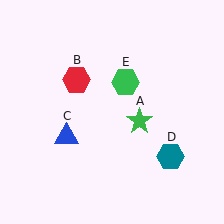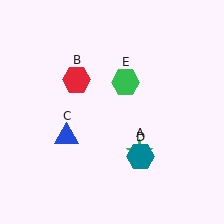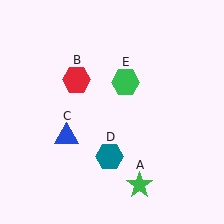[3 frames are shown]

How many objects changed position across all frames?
2 objects changed position: green star (object A), teal hexagon (object D).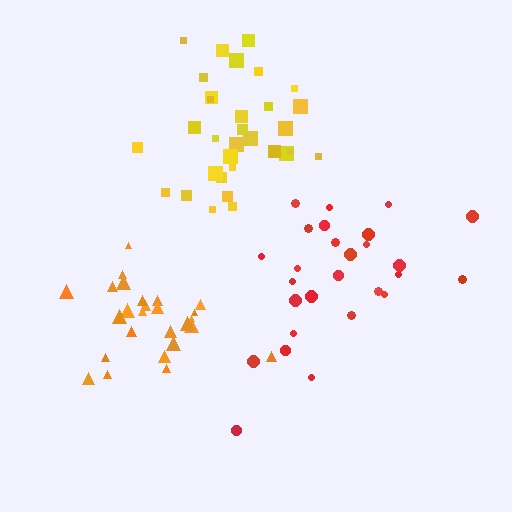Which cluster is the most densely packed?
Orange.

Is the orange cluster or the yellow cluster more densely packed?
Orange.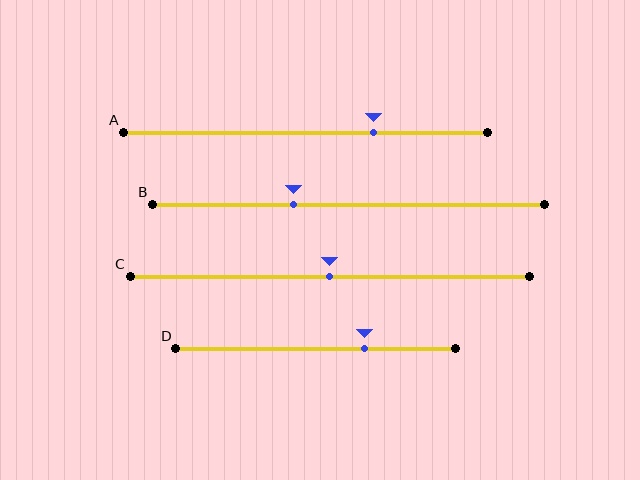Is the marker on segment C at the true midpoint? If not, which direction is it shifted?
Yes, the marker on segment C is at the true midpoint.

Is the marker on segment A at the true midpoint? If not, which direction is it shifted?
No, the marker on segment A is shifted to the right by about 19% of the segment length.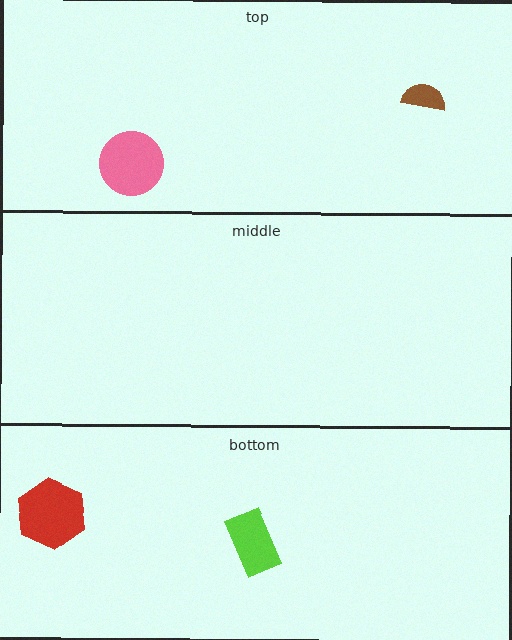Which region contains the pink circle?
The top region.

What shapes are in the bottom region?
The lime rectangle, the red hexagon.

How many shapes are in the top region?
2.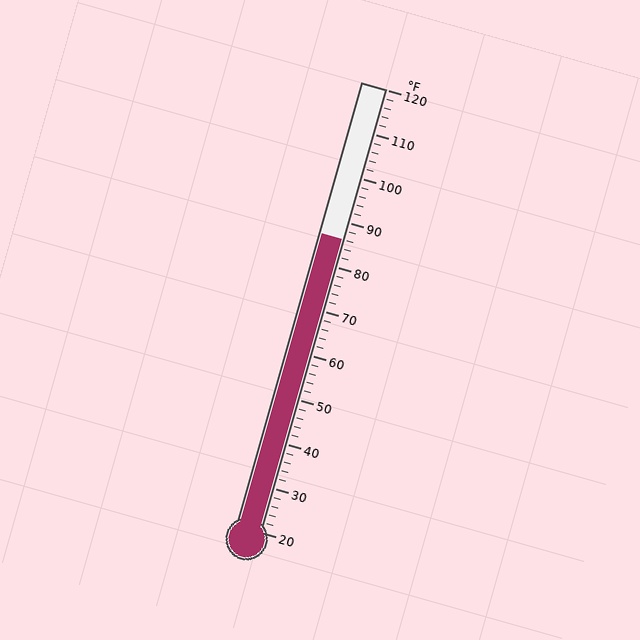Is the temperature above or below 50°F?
The temperature is above 50°F.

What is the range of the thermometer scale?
The thermometer scale ranges from 20°F to 120°F.